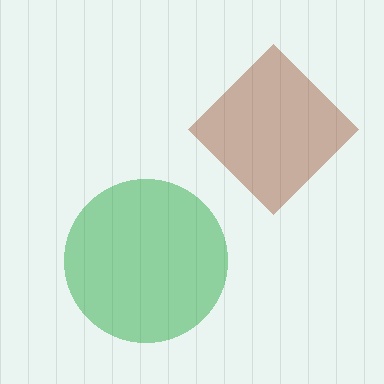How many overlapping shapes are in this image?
There are 2 overlapping shapes in the image.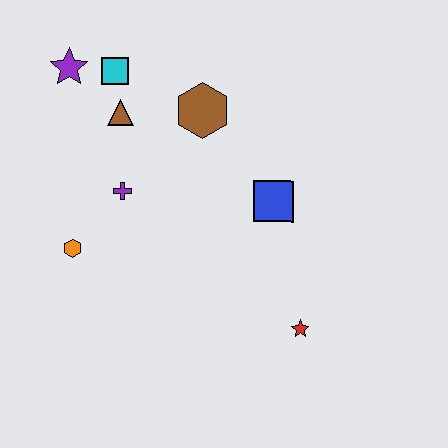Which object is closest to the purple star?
The cyan square is closest to the purple star.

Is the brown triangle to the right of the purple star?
Yes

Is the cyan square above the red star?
Yes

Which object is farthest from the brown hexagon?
The red star is farthest from the brown hexagon.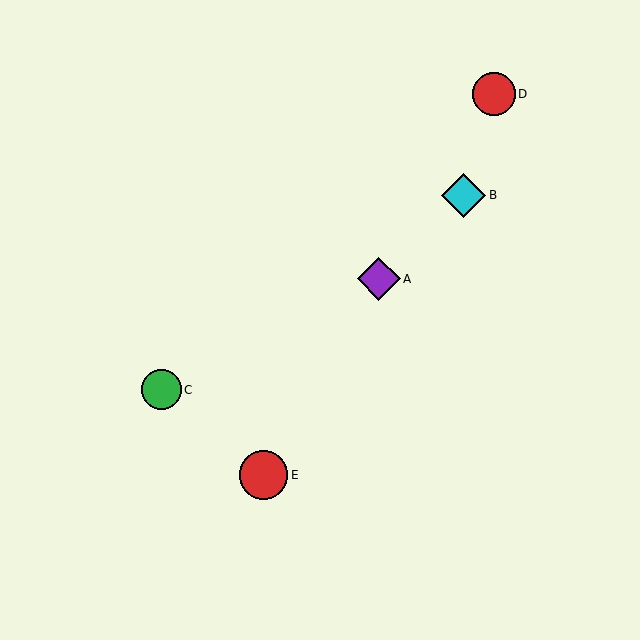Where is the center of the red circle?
The center of the red circle is at (494, 94).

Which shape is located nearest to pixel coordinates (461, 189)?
The cyan diamond (labeled B) at (463, 195) is nearest to that location.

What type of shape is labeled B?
Shape B is a cyan diamond.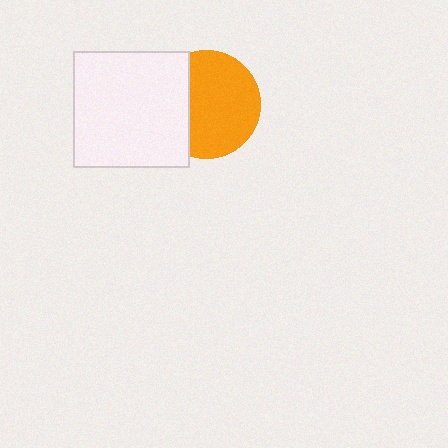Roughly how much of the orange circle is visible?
Most of it is visible (roughly 70%).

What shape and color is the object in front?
The object in front is a white square.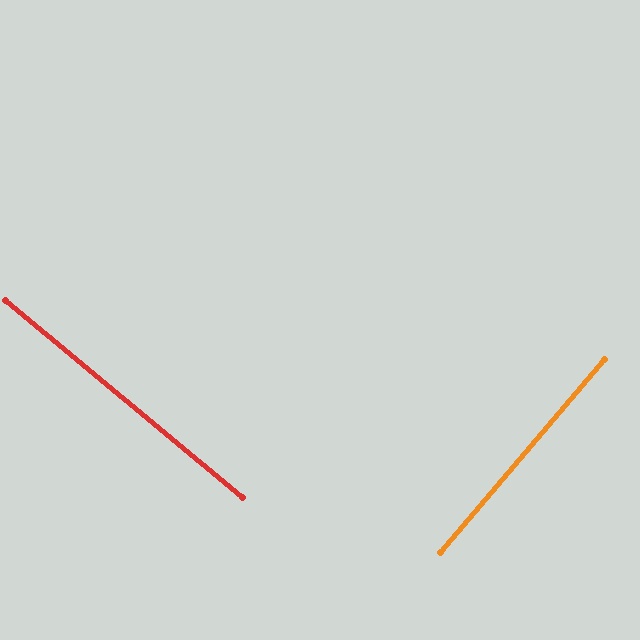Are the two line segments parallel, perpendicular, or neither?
Perpendicular — they meet at approximately 90°.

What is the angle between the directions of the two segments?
Approximately 90 degrees.